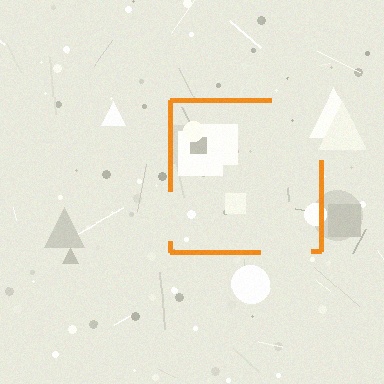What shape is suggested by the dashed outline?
The dashed outline suggests a square.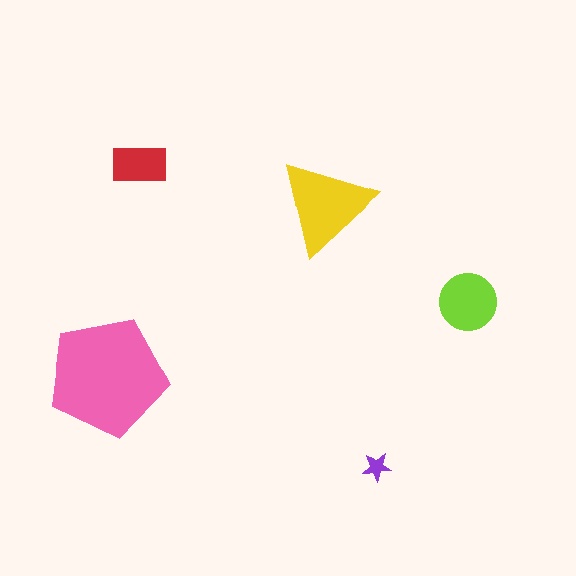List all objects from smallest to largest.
The purple star, the red rectangle, the lime circle, the yellow triangle, the pink pentagon.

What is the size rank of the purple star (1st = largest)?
5th.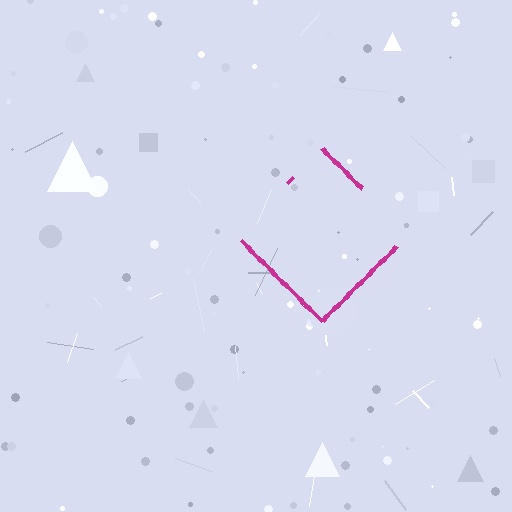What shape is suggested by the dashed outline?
The dashed outline suggests a diamond.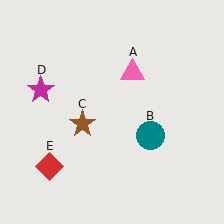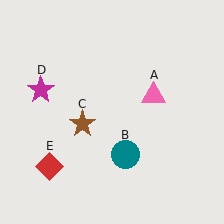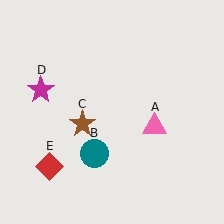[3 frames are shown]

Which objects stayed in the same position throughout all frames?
Brown star (object C) and magenta star (object D) and red diamond (object E) remained stationary.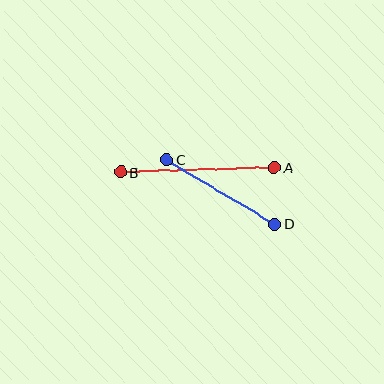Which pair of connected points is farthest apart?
Points A and B are farthest apart.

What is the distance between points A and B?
The distance is approximately 154 pixels.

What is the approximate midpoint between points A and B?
The midpoint is at approximately (197, 170) pixels.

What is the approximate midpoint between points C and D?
The midpoint is at approximately (221, 192) pixels.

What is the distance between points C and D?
The distance is approximately 126 pixels.